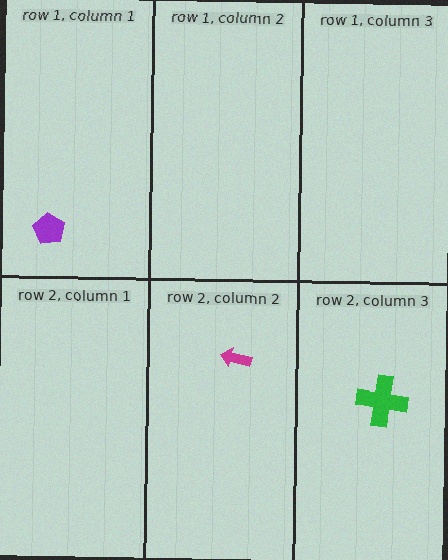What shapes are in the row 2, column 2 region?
The magenta arrow.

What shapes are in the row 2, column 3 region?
The green cross.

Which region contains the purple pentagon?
The row 1, column 1 region.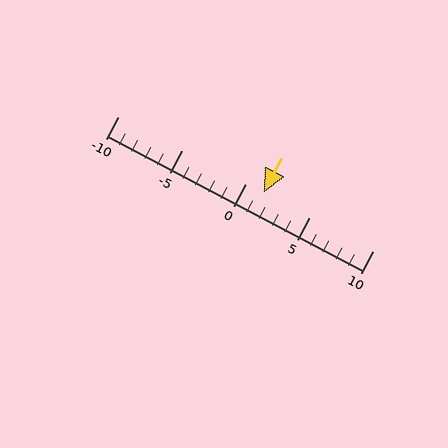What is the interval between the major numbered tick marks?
The major tick marks are spaced 5 units apart.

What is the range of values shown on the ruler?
The ruler shows values from -10 to 10.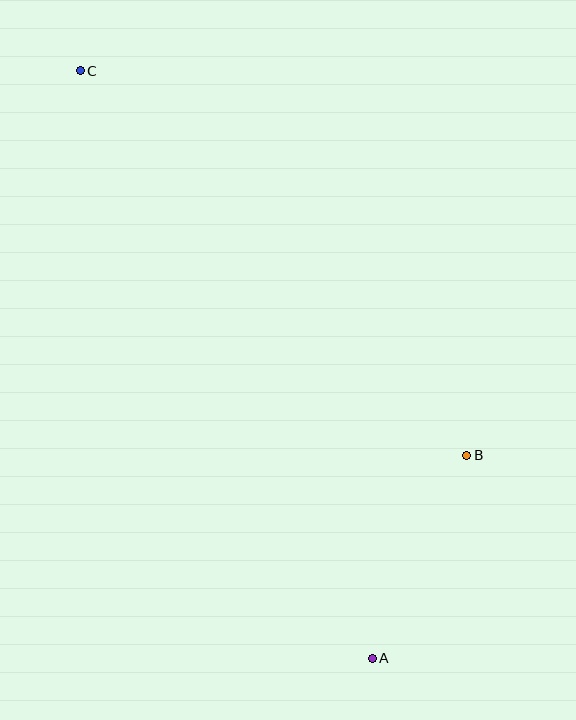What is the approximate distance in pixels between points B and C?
The distance between B and C is approximately 545 pixels.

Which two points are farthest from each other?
Points A and C are farthest from each other.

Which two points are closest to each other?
Points A and B are closest to each other.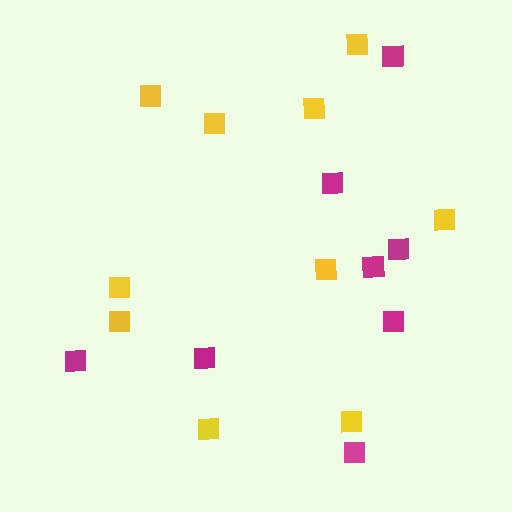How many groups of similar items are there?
There are 2 groups: one group of yellow squares (10) and one group of magenta squares (8).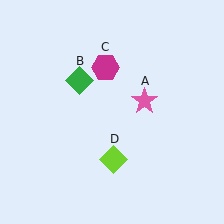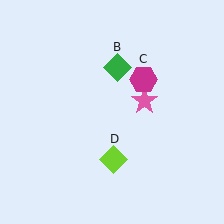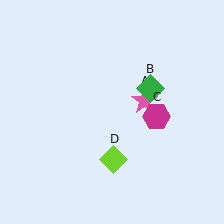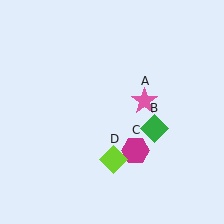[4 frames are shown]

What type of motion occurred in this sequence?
The green diamond (object B), magenta hexagon (object C) rotated clockwise around the center of the scene.